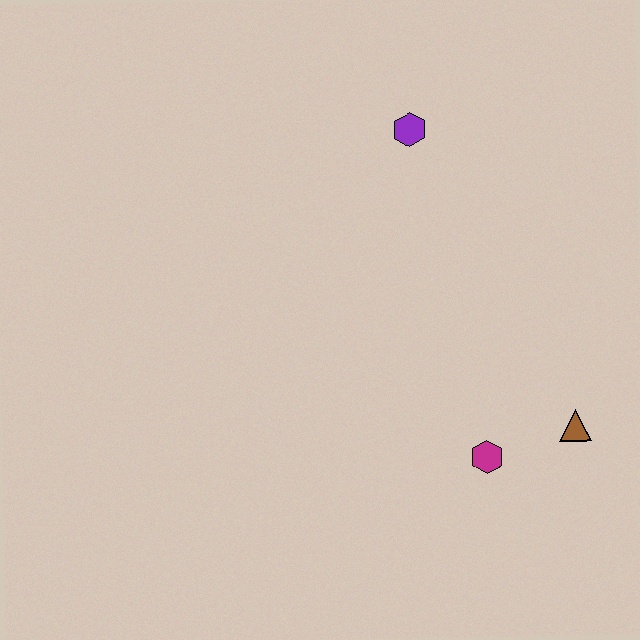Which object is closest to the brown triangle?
The magenta hexagon is closest to the brown triangle.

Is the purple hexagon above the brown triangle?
Yes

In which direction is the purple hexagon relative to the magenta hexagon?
The purple hexagon is above the magenta hexagon.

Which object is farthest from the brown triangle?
The purple hexagon is farthest from the brown triangle.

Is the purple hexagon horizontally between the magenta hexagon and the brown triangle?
No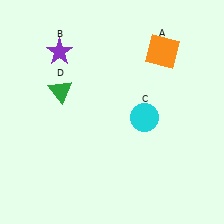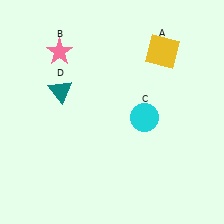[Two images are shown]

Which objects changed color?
A changed from orange to yellow. B changed from purple to pink. D changed from green to teal.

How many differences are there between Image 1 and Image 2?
There are 3 differences between the two images.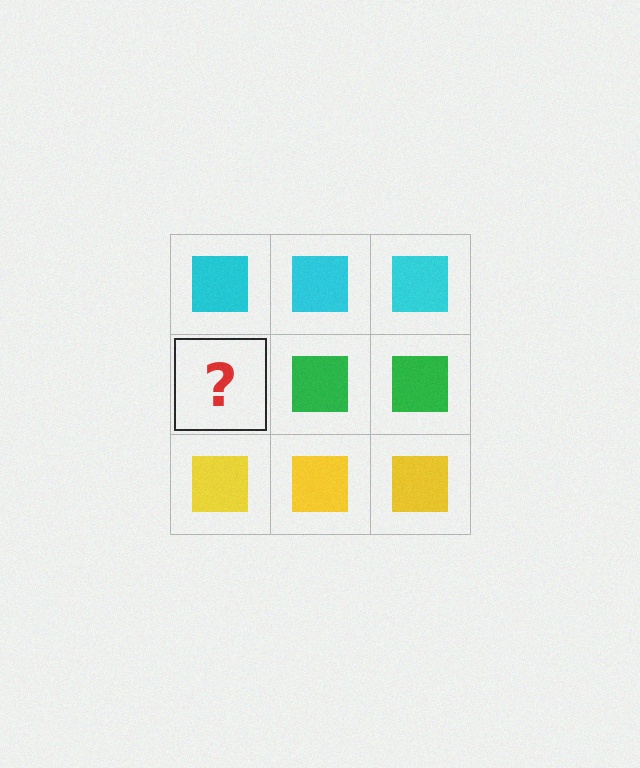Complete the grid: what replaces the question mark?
The question mark should be replaced with a green square.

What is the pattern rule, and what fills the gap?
The rule is that each row has a consistent color. The gap should be filled with a green square.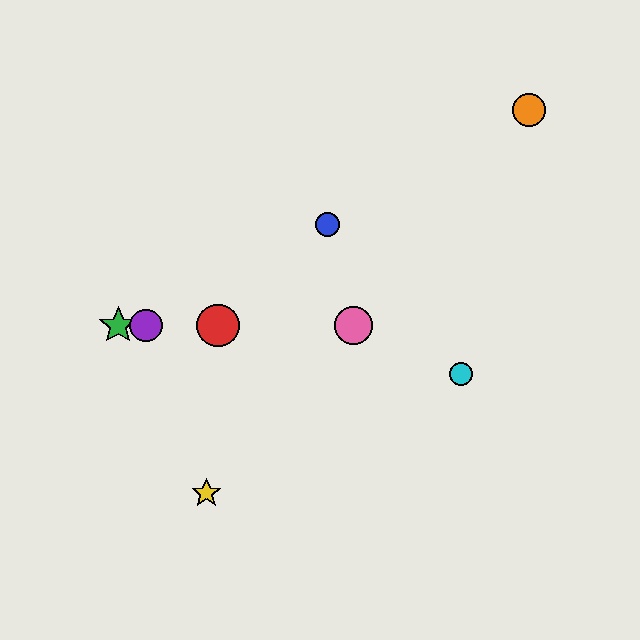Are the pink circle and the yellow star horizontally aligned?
No, the pink circle is at y≈325 and the yellow star is at y≈493.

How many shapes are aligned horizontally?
4 shapes (the red circle, the green star, the purple circle, the pink circle) are aligned horizontally.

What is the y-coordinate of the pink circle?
The pink circle is at y≈325.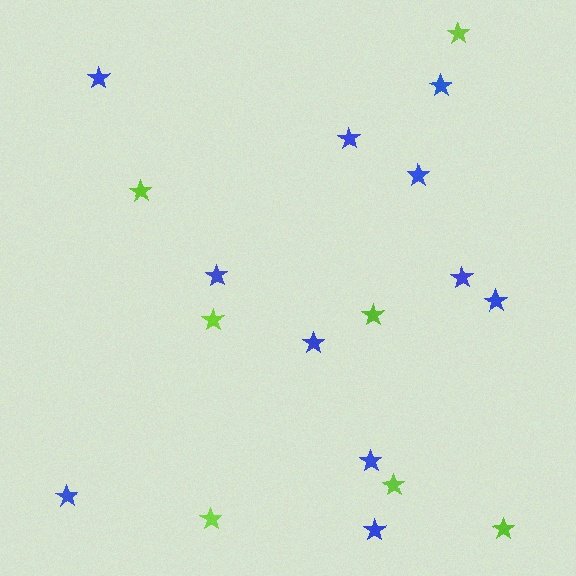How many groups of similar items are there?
There are 2 groups: one group of blue stars (11) and one group of lime stars (7).